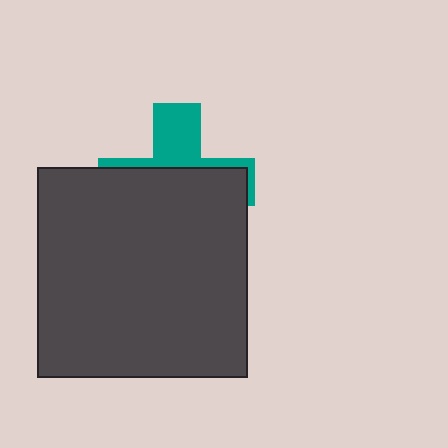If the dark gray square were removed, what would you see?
You would see the complete teal cross.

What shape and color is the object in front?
The object in front is a dark gray square.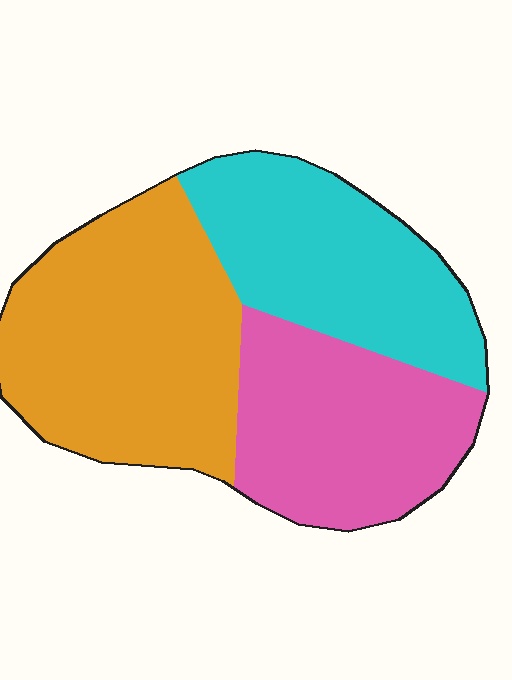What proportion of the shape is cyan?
Cyan covers around 30% of the shape.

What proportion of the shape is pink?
Pink takes up about one third (1/3) of the shape.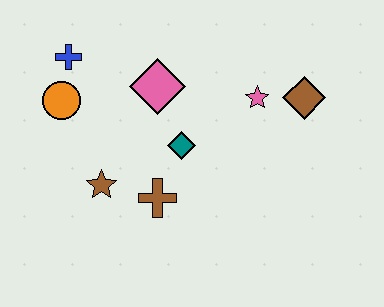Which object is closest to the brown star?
The brown cross is closest to the brown star.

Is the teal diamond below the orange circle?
Yes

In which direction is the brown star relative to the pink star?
The brown star is to the left of the pink star.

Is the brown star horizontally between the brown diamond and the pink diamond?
No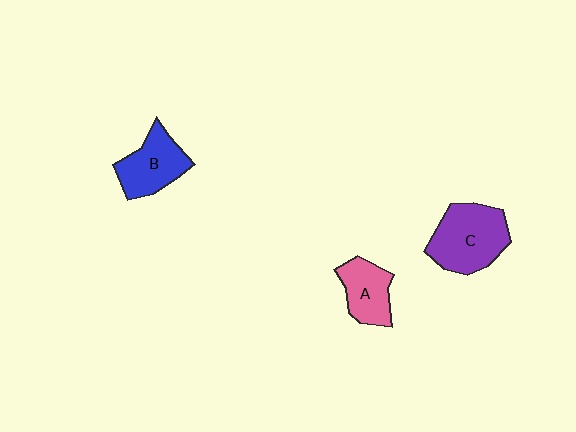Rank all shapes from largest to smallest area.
From largest to smallest: C (purple), B (blue), A (pink).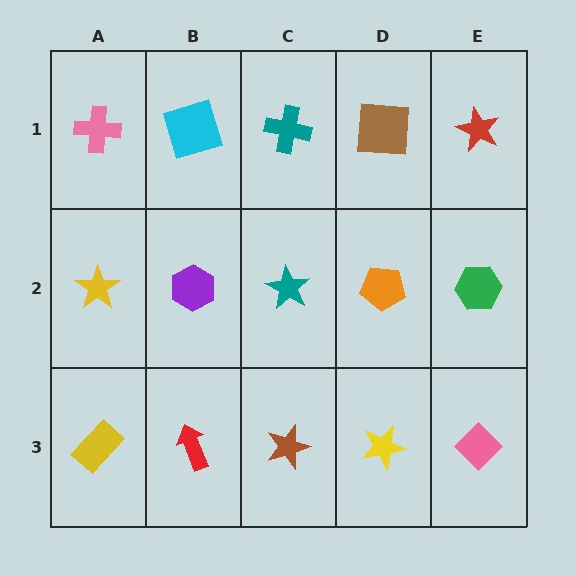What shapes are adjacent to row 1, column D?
An orange pentagon (row 2, column D), a teal cross (row 1, column C), a red star (row 1, column E).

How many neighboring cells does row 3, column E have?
2.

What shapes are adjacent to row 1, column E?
A green hexagon (row 2, column E), a brown square (row 1, column D).